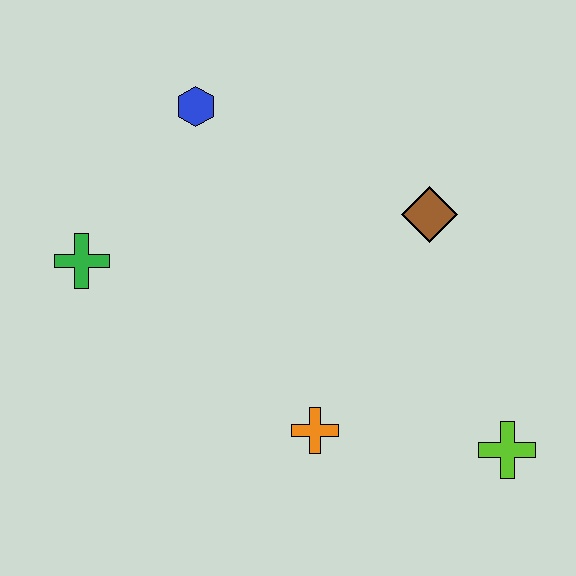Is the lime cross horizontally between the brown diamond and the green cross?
No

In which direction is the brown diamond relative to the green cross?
The brown diamond is to the right of the green cross.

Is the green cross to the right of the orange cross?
No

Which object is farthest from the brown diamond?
The green cross is farthest from the brown diamond.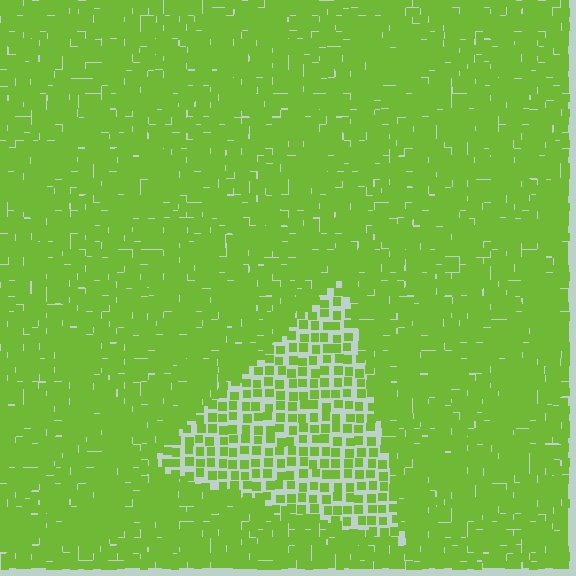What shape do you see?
I see a triangle.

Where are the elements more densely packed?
The elements are more densely packed outside the triangle boundary.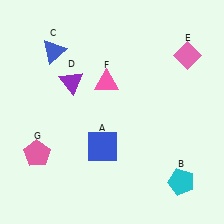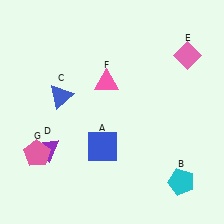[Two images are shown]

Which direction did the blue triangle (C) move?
The blue triangle (C) moved down.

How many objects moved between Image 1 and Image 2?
2 objects moved between the two images.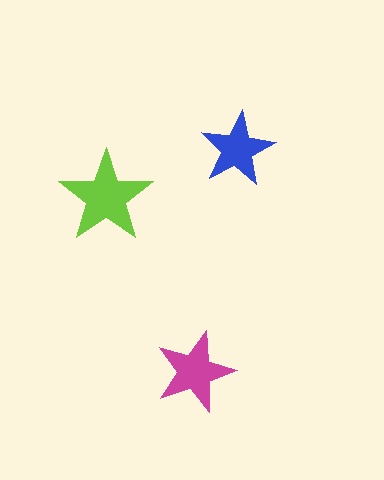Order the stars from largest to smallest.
the lime one, the magenta one, the blue one.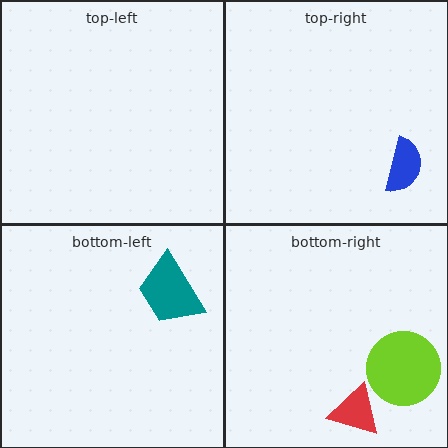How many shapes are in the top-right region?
1.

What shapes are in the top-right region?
The blue semicircle.